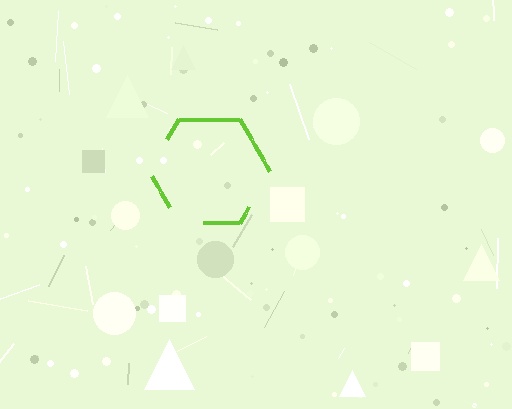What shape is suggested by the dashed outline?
The dashed outline suggests a hexagon.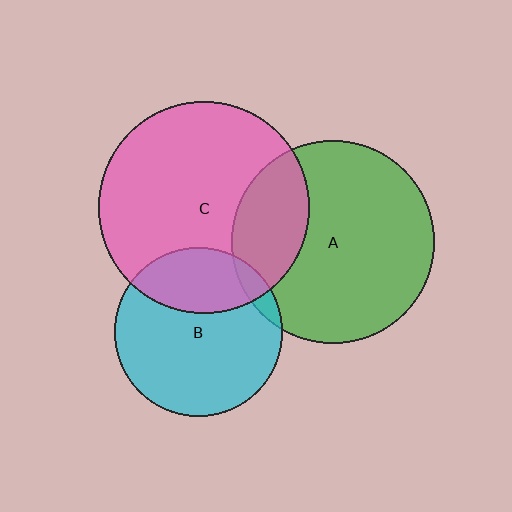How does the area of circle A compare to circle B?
Approximately 1.4 times.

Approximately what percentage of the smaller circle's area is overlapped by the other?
Approximately 30%.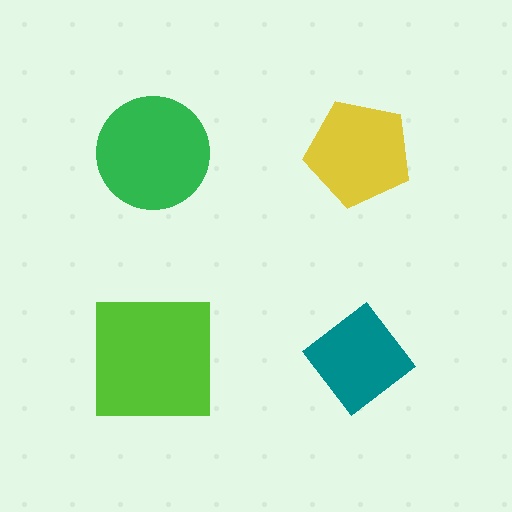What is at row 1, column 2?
A yellow pentagon.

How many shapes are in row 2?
2 shapes.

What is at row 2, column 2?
A teal diamond.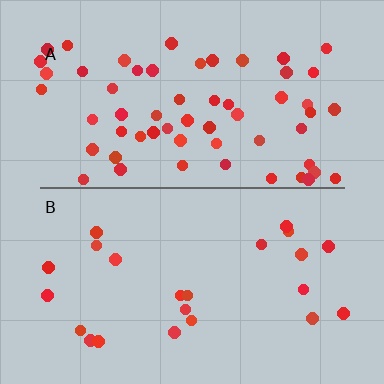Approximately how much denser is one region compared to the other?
Approximately 2.6× — region A over region B.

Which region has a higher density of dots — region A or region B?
A (the top).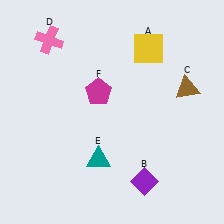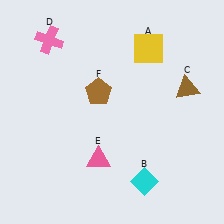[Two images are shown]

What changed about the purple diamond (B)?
In Image 1, B is purple. In Image 2, it changed to cyan.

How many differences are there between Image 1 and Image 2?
There are 3 differences between the two images.